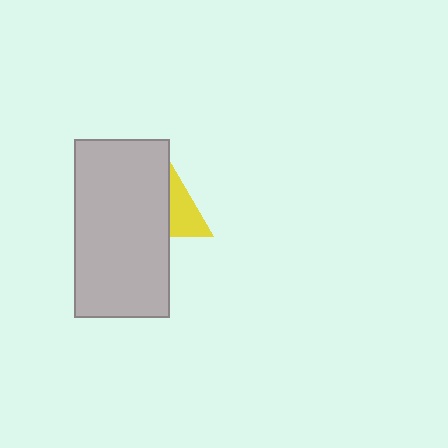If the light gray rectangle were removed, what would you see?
You would see the complete yellow triangle.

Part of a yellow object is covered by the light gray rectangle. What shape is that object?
It is a triangle.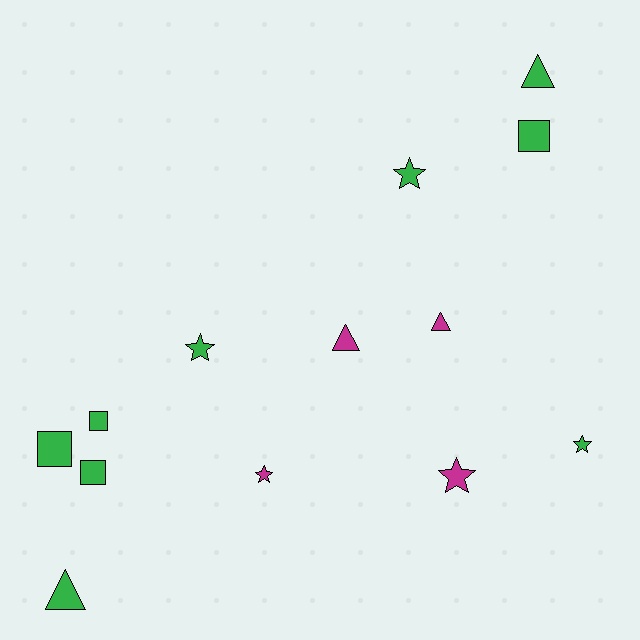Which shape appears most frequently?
Star, with 5 objects.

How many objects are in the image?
There are 13 objects.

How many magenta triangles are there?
There are 2 magenta triangles.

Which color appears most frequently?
Green, with 9 objects.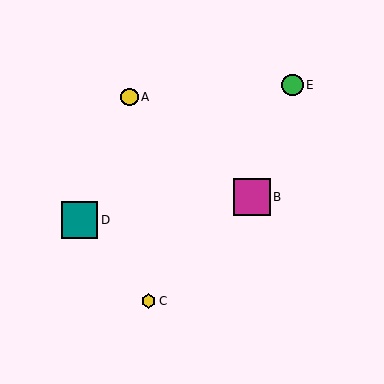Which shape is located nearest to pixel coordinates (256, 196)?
The magenta square (labeled B) at (252, 197) is nearest to that location.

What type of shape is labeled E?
Shape E is a green circle.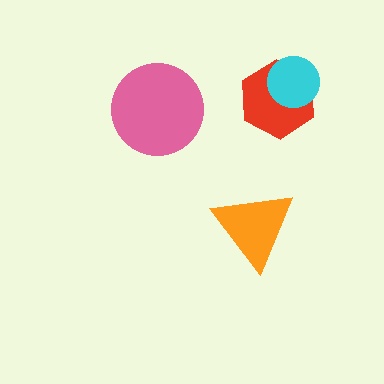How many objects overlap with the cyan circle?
1 object overlaps with the cyan circle.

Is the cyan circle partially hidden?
No, no other shape covers it.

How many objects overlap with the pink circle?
0 objects overlap with the pink circle.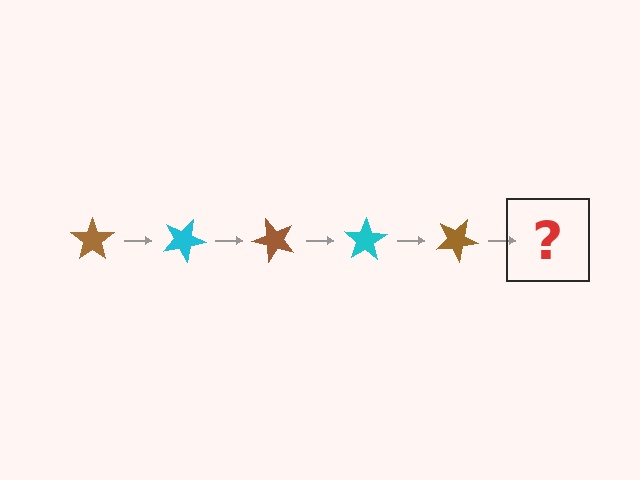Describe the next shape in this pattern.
It should be a cyan star, rotated 125 degrees from the start.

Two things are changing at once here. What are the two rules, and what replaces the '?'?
The two rules are that it rotates 25 degrees each step and the color cycles through brown and cyan. The '?' should be a cyan star, rotated 125 degrees from the start.